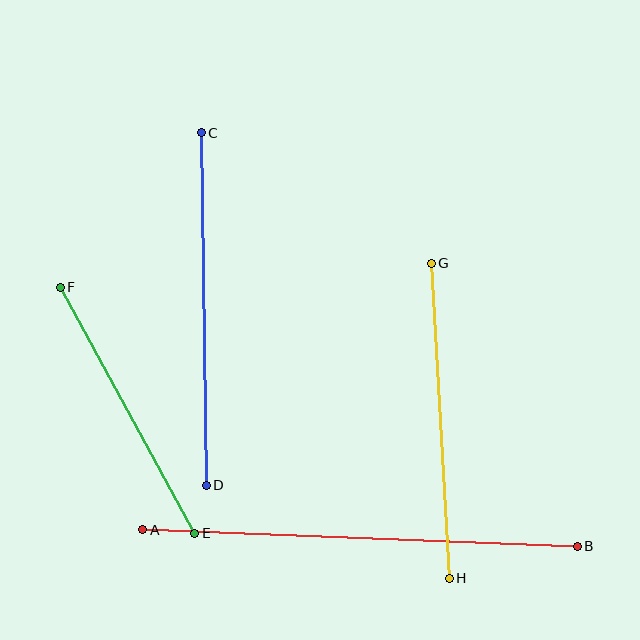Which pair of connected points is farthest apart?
Points A and B are farthest apart.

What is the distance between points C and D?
The distance is approximately 352 pixels.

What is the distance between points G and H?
The distance is approximately 315 pixels.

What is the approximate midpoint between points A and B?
The midpoint is at approximately (360, 538) pixels.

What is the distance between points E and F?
The distance is approximately 280 pixels.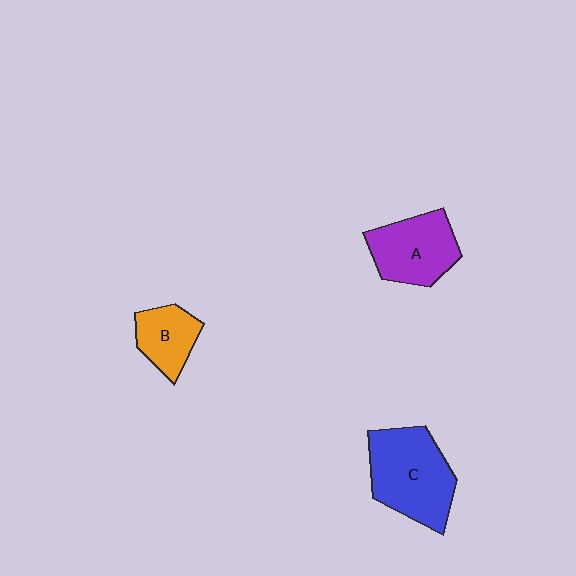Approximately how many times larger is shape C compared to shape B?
Approximately 1.9 times.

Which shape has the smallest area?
Shape B (orange).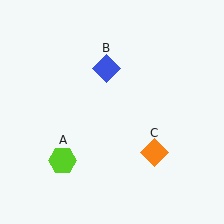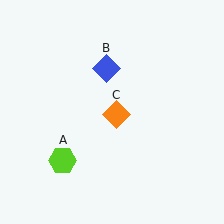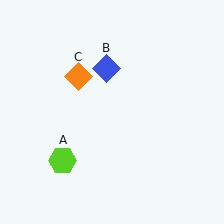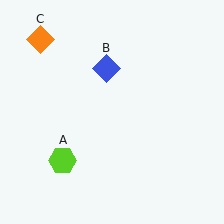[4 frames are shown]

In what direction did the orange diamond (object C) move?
The orange diamond (object C) moved up and to the left.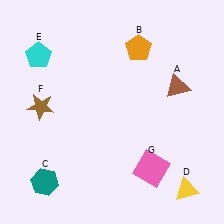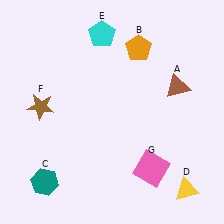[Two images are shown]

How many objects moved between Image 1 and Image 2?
1 object moved between the two images.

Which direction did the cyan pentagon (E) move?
The cyan pentagon (E) moved right.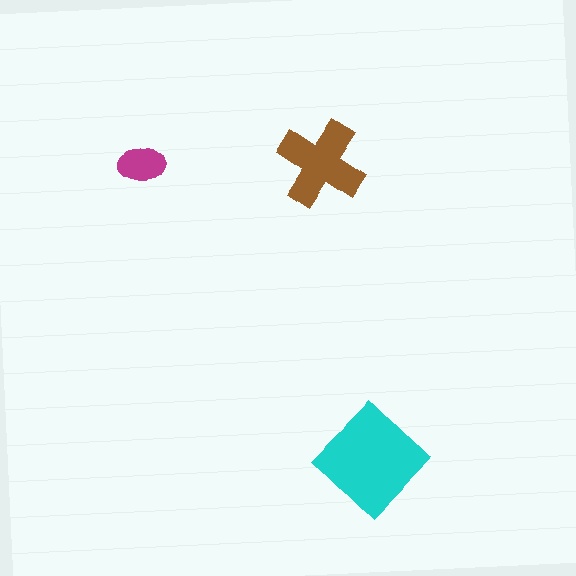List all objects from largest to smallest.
The cyan diamond, the brown cross, the magenta ellipse.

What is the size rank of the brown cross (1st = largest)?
2nd.